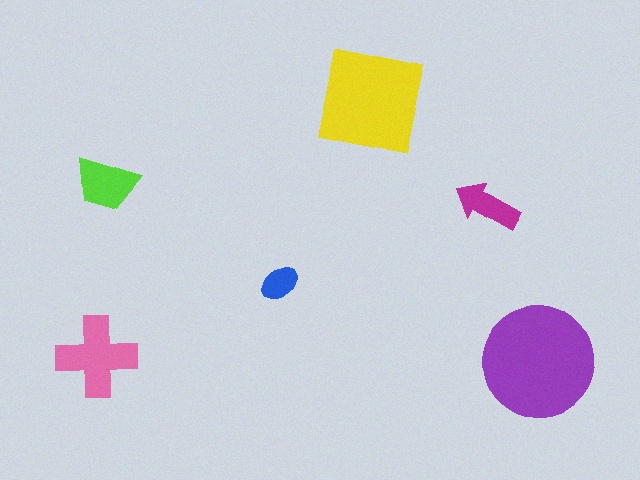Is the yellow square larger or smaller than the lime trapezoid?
Larger.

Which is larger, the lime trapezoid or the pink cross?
The pink cross.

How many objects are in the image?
There are 6 objects in the image.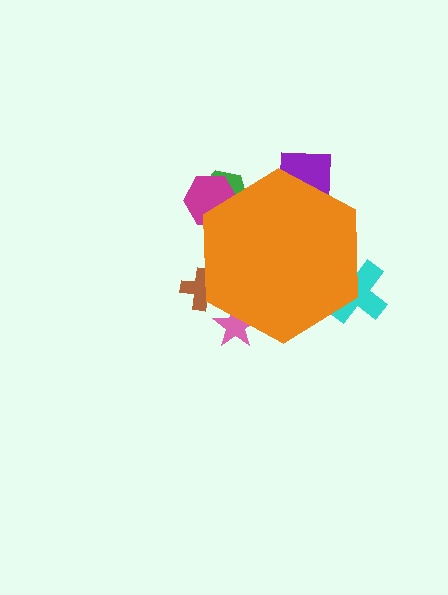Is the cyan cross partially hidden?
Yes, the cyan cross is partially hidden behind the orange hexagon.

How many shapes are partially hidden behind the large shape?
6 shapes are partially hidden.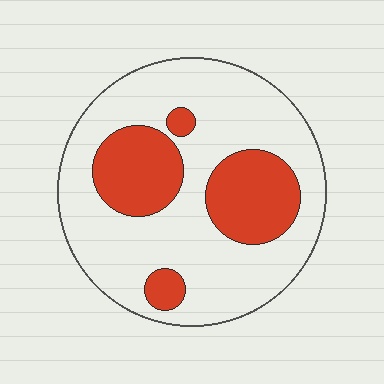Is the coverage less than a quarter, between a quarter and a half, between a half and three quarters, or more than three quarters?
Between a quarter and a half.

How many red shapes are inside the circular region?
4.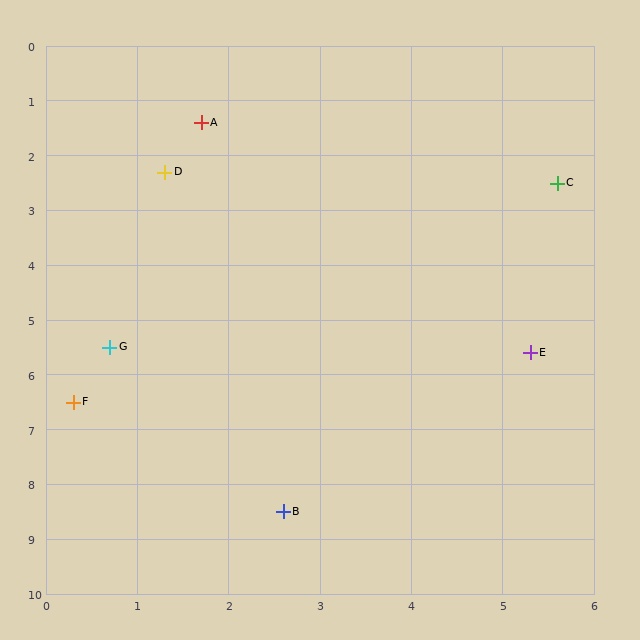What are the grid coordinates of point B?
Point B is at approximately (2.6, 8.5).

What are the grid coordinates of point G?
Point G is at approximately (0.7, 5.5).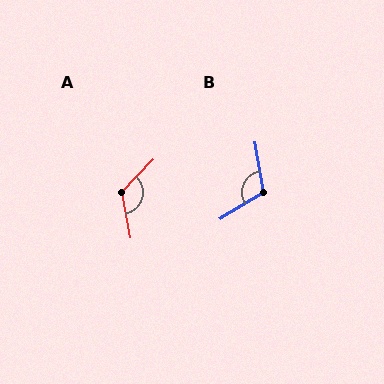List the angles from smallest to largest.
B (111°), A (126°).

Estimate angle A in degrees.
Approximately 126 degrees.